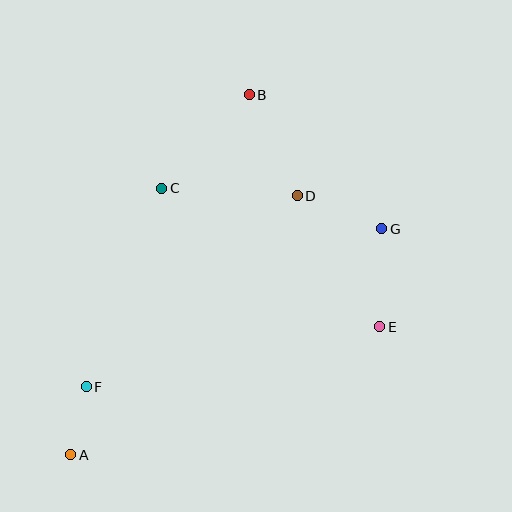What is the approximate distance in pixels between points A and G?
The distance between A and G is approximately 384 pixels.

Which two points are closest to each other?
Points A and F are closest to each other.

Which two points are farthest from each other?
Points A and B are farthest from each other.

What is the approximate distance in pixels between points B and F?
The distance between B and F is approximately 334 pixels.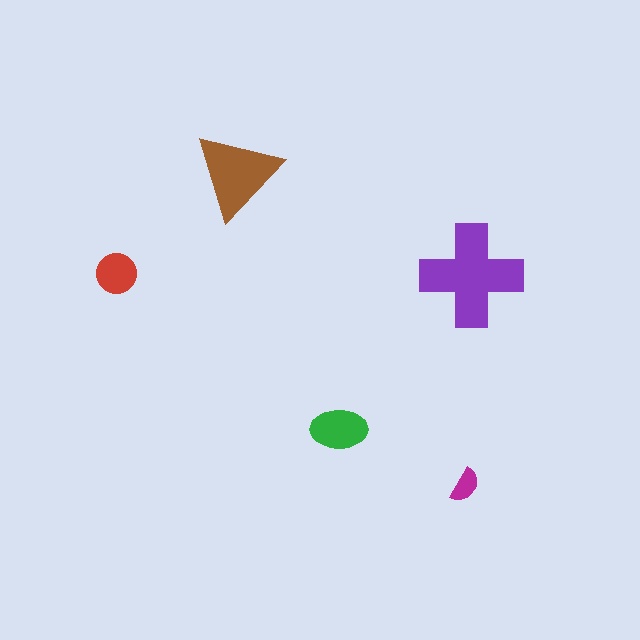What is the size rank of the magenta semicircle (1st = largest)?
5th.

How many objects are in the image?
There are 5 objects in the image.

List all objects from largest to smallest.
The purple cross, the brown triangle, the green ellipse, the red circle, the magenta semicircle.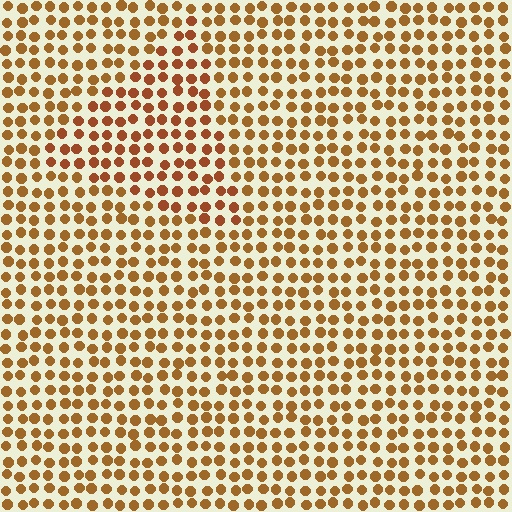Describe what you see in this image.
The image is filled with small brown elements in a uniform arrangement. A triangle-shaped region is visible where the elements are tinted to a slightly different hue, forming a subtle color boundary.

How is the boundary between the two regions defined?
The boundary is defined purely by a slight shift in hue (about 16 degrees). Spacing, size, and orientation are identical on both sides.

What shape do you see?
I see a triangle.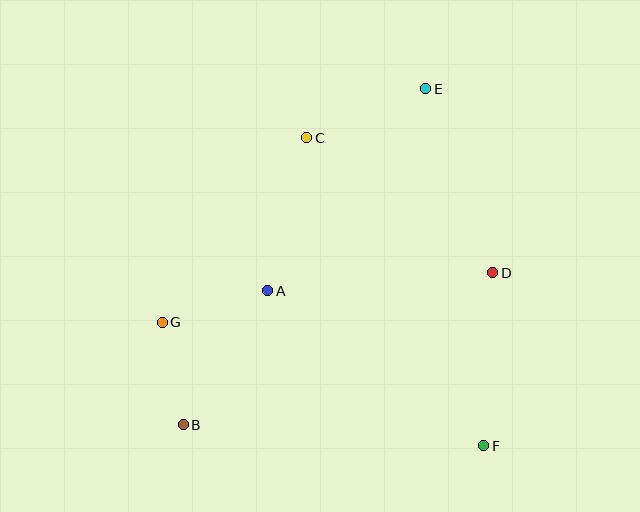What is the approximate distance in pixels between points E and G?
The distance between E and G is approximately 352 pixels.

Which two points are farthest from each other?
Points B and E are farthest from each other.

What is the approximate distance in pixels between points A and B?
The distance between A and B is approximately 158 pixels.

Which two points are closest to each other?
Points B and G are closest to each other.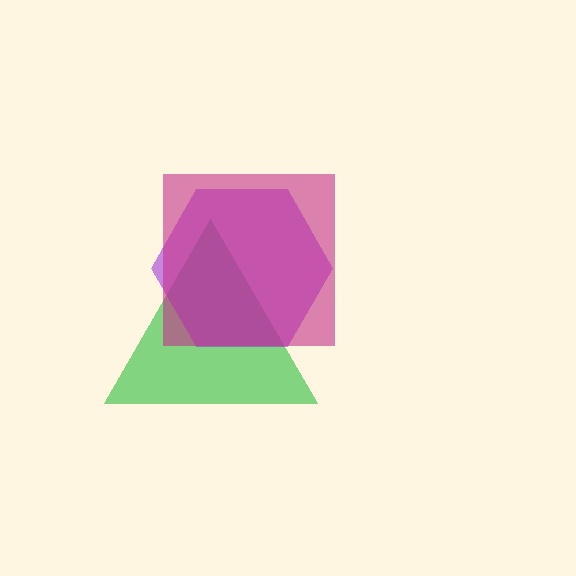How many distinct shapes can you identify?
There are 3 distinct shapes: a green triangle, a purple hexagon, a magenta square.